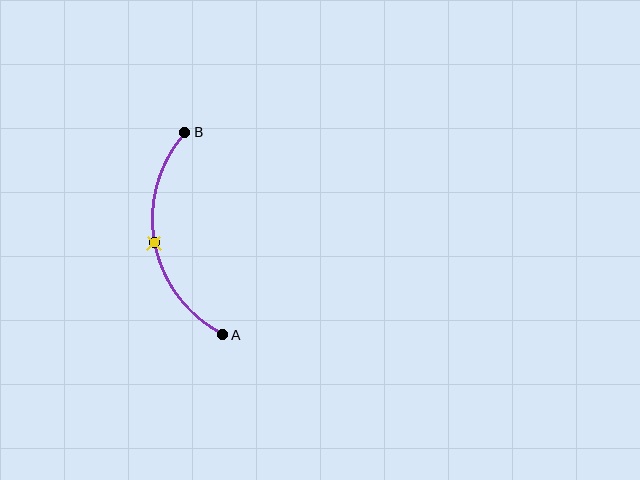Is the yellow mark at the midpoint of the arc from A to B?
Yes. The yellow mark lies on the arc at equal arc-length from both A and B — it is the arc midpoint.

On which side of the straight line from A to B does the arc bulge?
The arc bulges to the left of the straight line connecting A and B.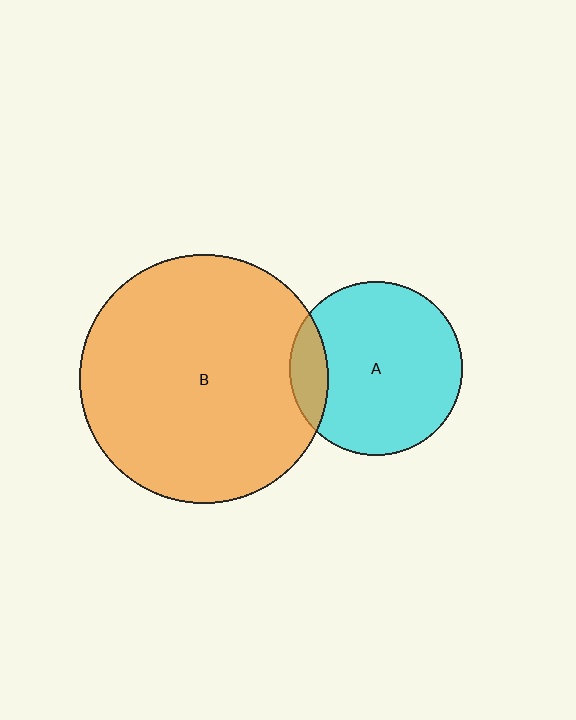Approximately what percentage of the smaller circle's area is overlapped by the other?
Approximately 15%.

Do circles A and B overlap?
Yes.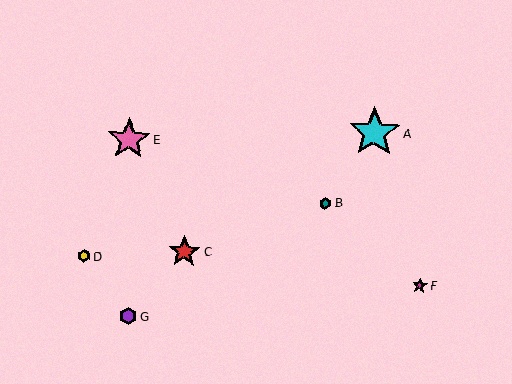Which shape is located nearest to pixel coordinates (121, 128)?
The pink star (labeled E) at (129, 139) is nearest to that location.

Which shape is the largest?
The cyan star (labeled A) is the largest.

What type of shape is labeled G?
Shape G is a purple hexagon.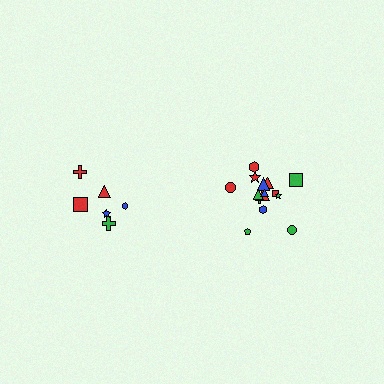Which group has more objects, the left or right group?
The right group.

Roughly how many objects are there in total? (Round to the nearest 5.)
Roughly 20 objects in total.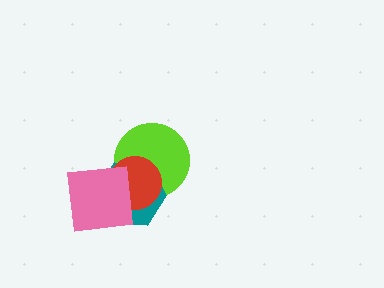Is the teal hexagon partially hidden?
Yes, it is partially covered by another shape.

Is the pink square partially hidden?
No, no other shape covers it.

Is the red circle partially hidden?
Yes, it is partially covered by another shape.